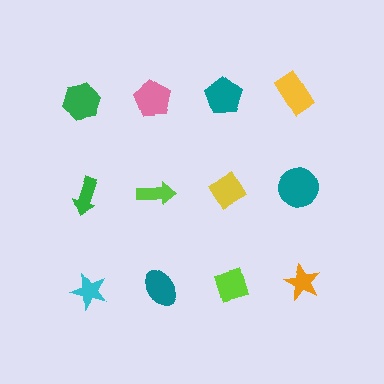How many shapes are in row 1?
4 shapes.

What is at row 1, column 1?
A green hexagon.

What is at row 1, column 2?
A pink pentagon.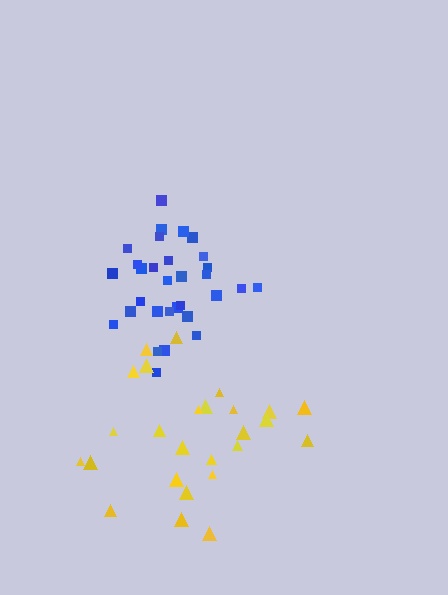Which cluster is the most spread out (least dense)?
Yellow.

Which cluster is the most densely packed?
Blue.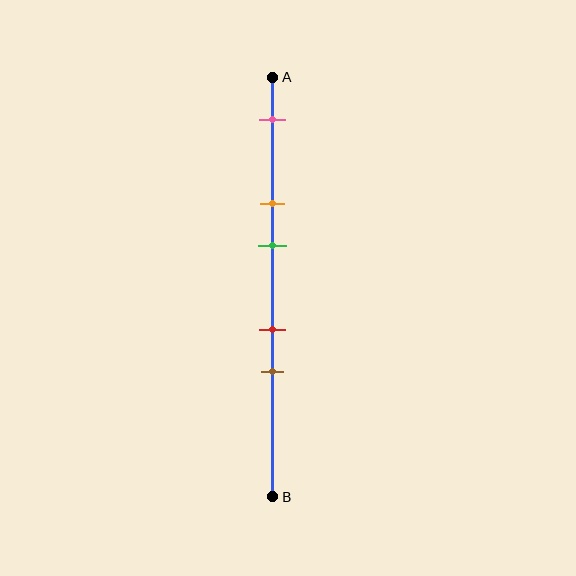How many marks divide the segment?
There are 5 marks dividing the segment.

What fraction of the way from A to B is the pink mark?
The pink mark is approximately 10% (0.1) of the way from A to B.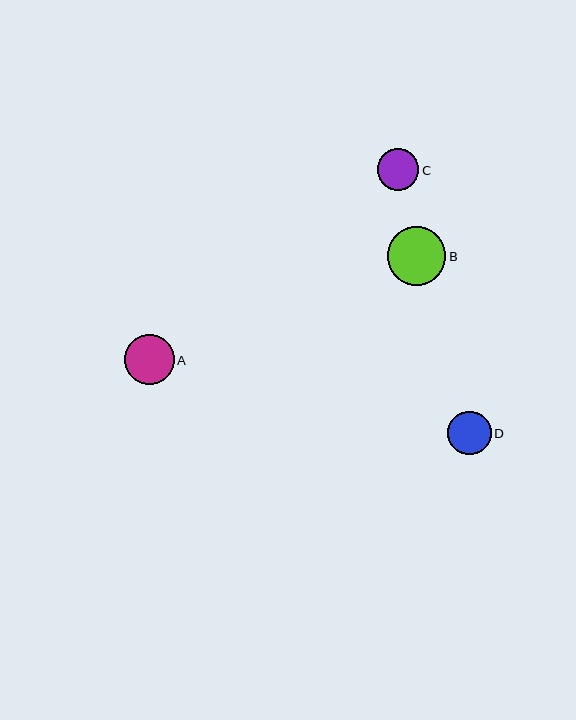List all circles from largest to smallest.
From largest to smallest: B, A, D, C.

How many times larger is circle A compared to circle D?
Circle A is approximately 1.1 times the size of circle D.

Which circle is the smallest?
Circle C is the smallest with a size of approximately 41 pixels.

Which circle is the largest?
Circle B is the largest with a size of approximately 58 pixels.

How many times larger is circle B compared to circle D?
Circle B is approximately 1.4 times the size of circle D.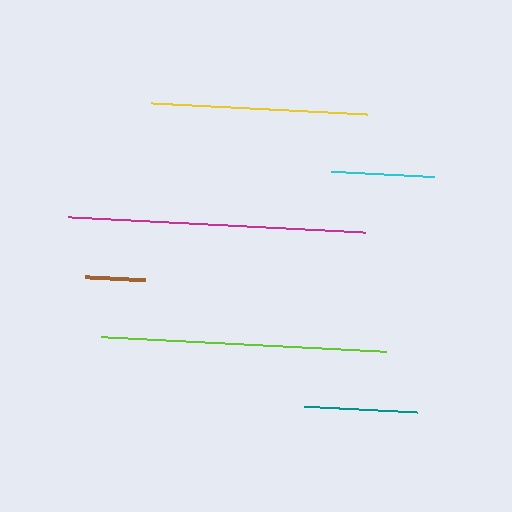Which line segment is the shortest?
The brown line is the shortest at approximately 60 pixels.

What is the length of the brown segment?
The brown segment is approximately 60 pixels long.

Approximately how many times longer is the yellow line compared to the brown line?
The yellow line is approximately 3.6 times the length of the brown line.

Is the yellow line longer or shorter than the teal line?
The yellow line is longer than the teal line.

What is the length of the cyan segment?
The cyan segment is approximately 103 pixels long.